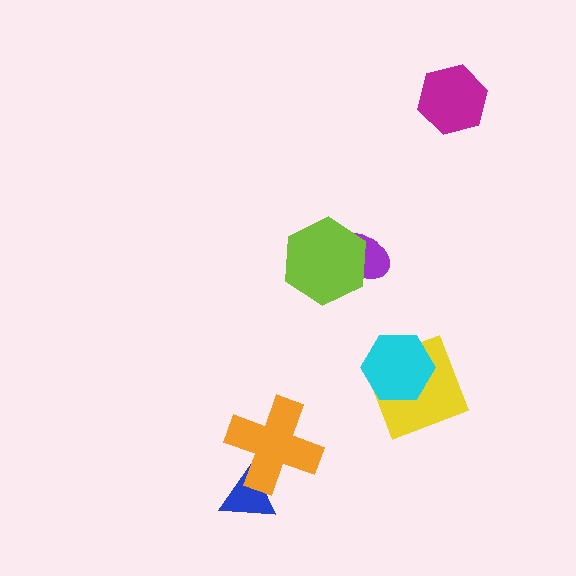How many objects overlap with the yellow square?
1 object overlaps with the yellow square.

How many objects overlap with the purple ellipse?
1 object overlaps with the purple ellipse.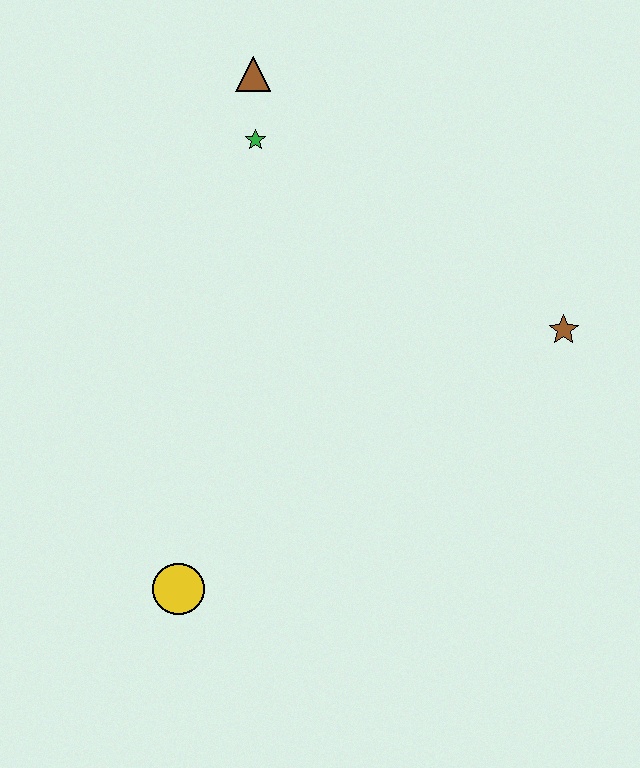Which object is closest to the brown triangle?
The green star is closest to the brown triangle.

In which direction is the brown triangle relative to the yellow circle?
The brown triangle is above the yellow circle.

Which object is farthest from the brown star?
The yellow circle is farthest from the brown star.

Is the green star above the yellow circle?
Yes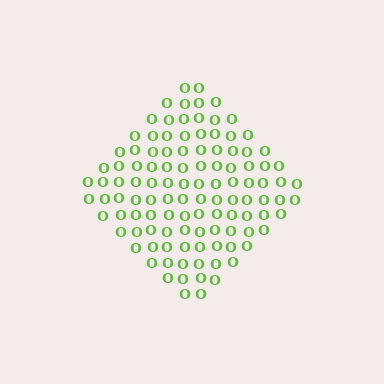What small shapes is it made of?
It is made of small letter O's.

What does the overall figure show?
The overall figure shows a diamond.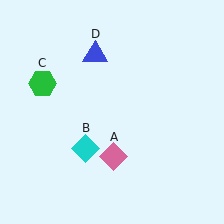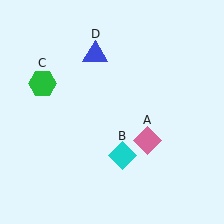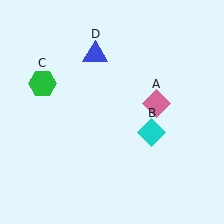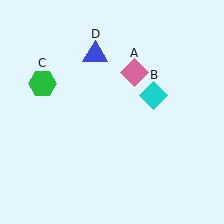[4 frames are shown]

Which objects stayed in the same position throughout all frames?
Green hexagon (object C) and blue triangle (object D) remained stationary.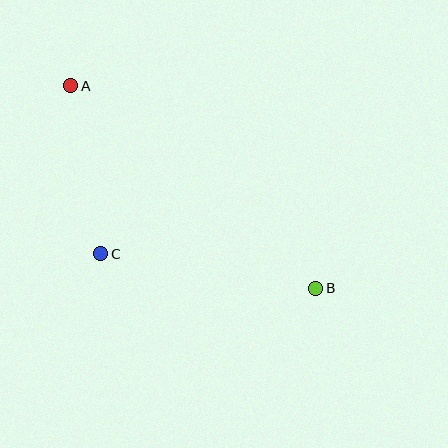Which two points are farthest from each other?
Points A and B are farthest from each other.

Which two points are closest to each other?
Points A and C are closest to each other.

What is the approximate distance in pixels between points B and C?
The distance between B and C is approximately 218 pixels.